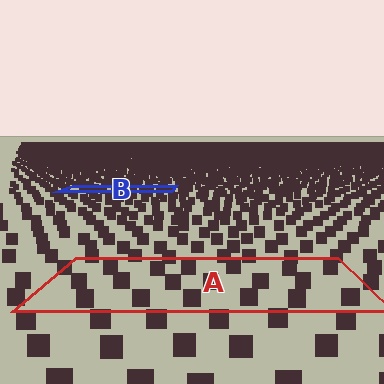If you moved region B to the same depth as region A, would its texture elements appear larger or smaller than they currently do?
They would appear larger. At a closer depth, the same texture elements are projected at a bigger on-screen size.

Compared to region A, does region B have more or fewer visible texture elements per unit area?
Region B has more texture elements per unit area — they are packed more densely because it is farther away.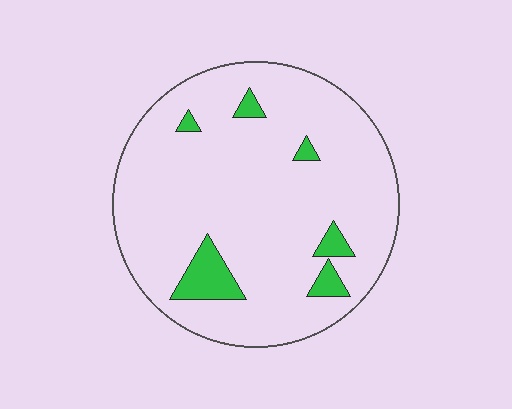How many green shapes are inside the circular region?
6.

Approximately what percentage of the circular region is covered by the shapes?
Approximately 10%.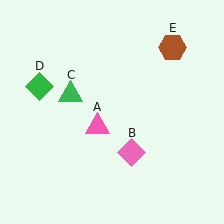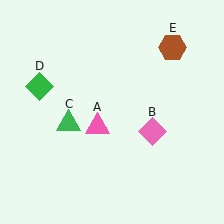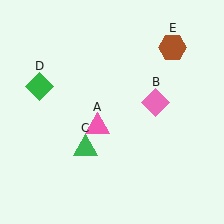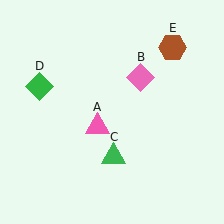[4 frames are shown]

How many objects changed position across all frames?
2 objects changed position: pink diamond (object B), green triangle (object C).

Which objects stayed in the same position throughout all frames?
Pink triangle (object A) and green diamond (object D) and brown hexagon (object E) remained stationary.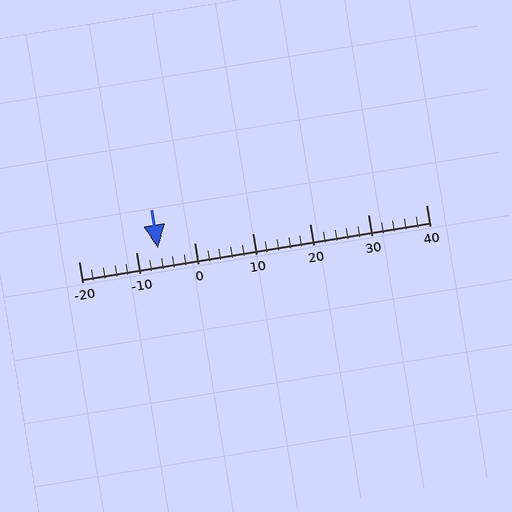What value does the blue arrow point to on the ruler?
The blue arrow points to approximately -6.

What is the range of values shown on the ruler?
The ruler shows values from -20 to 40.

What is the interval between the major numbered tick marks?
The major tick marks are spaced 10 units apart.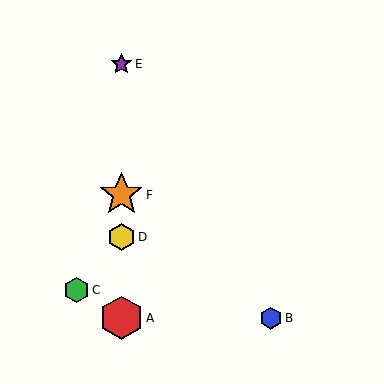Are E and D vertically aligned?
Yes, both are at x≈121.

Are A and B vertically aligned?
No, A is at x≈121 and B is at x≈271.